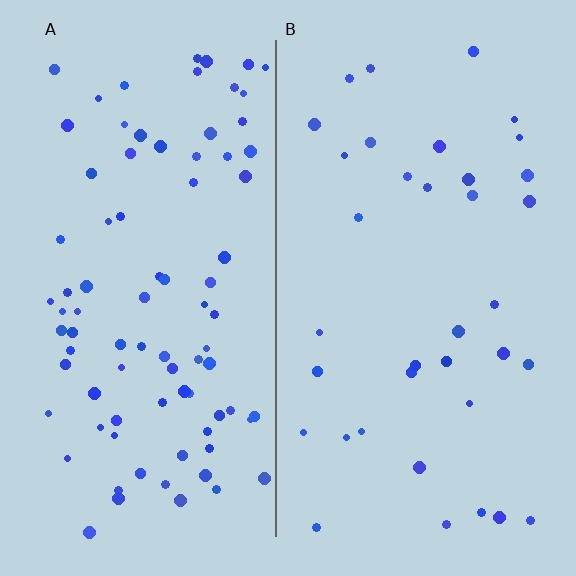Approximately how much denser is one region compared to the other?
Approximately 2.4× — region A over region B.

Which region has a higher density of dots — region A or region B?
A (the left).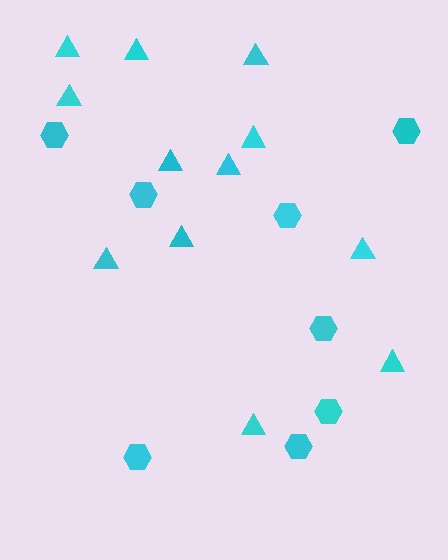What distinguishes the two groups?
There are 2 groups: one group of hexagons (8) and one group of triangles (12).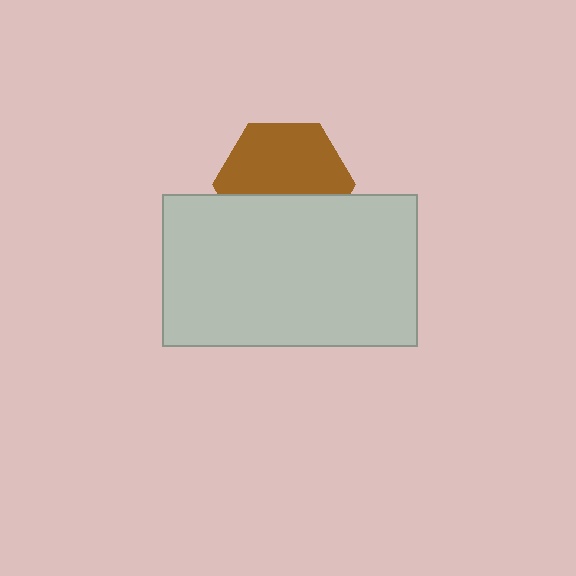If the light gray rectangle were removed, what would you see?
You would see the complete brown hexagon.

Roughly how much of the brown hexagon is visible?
About half of it is visible (roughly 59%).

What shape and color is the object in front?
The object in front is a light gray rectangle.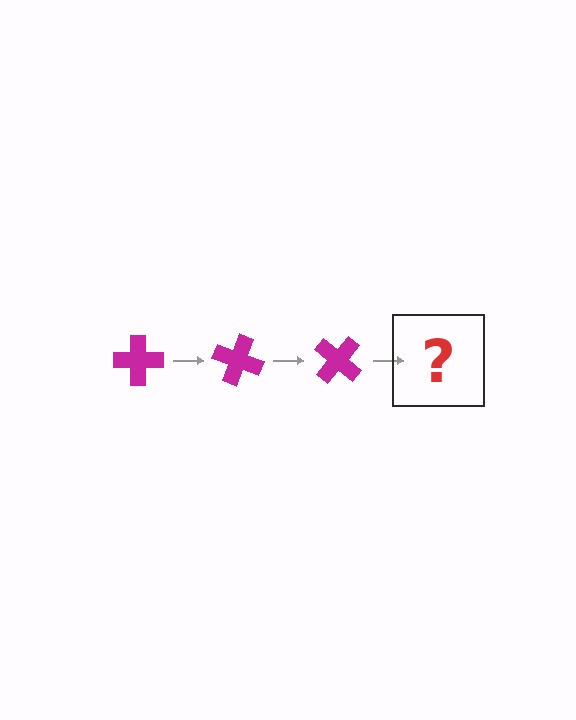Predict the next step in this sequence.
The next step is a magenta cross rotated 60 degrees.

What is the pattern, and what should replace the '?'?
The pattern is that the cross rotates 20 degrees each step. The '?' should be a magenta cross rotated 60 degrees.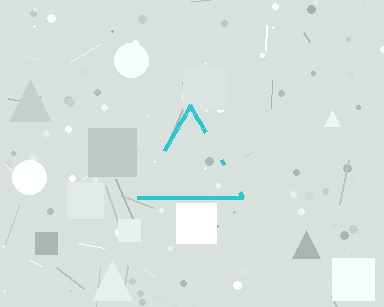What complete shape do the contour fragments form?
The contour fragments form a triangle.